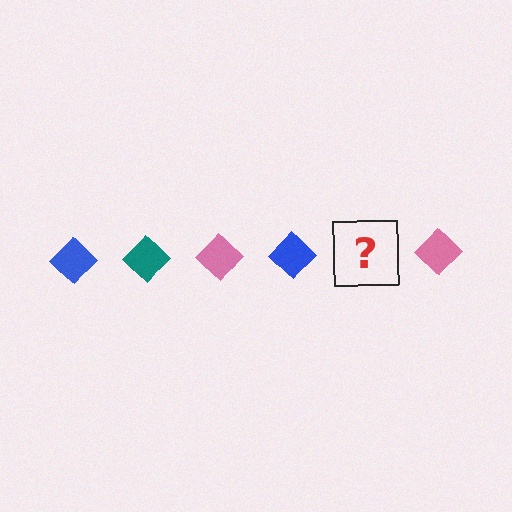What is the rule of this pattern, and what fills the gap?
The rule is that the pattern cycles through blue, teal, pink diamonds. The gap should be filled with a teal diamond.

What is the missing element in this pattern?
The missing element is a teal diamond.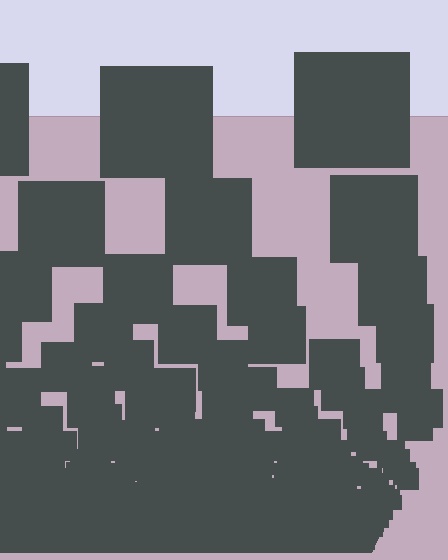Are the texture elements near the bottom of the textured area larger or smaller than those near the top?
Smaller. The gradient is inverted — elements near the bottom are smaller and denser.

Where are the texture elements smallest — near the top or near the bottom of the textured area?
Near the bottom.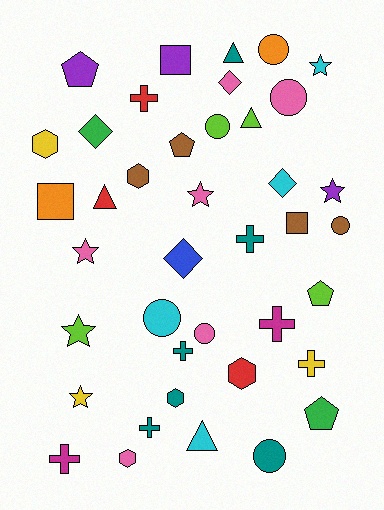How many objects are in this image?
There are 40 objects.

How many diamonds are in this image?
There are 4 diamonds.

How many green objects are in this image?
There are 2 green objects.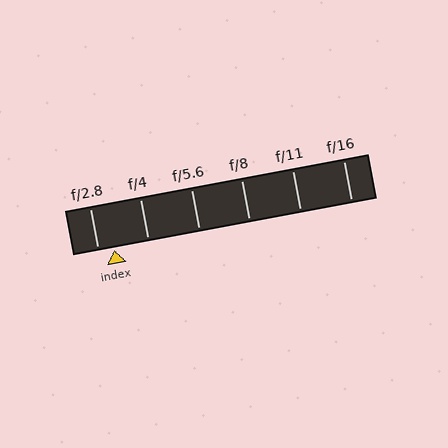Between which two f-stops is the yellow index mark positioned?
The index mark is between f/2.8 and f/4.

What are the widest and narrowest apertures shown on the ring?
The widest aperture shown is f/2.8 and the narrowest is f/16.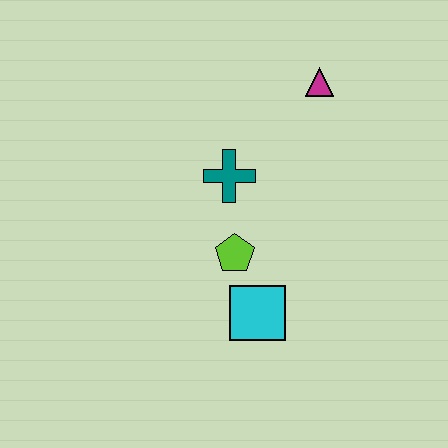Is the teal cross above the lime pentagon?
Yes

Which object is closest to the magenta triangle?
The teal cross is closest to the magenta triangle.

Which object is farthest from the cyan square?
The magenta triangle is farthest from the cyan square.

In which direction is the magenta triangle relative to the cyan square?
The magenta triangle is above the cyan square.